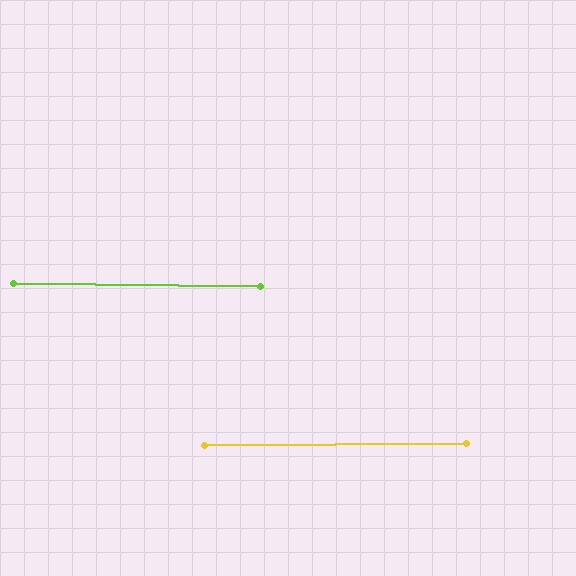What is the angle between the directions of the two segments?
Approximately 1 degree.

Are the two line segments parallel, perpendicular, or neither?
Parallel — their directions differ by only 1.2°.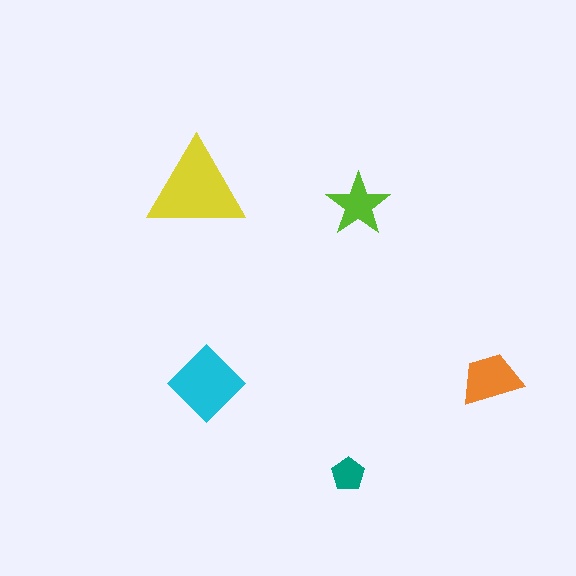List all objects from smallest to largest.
The teal pentagon, the lime star, the orange trapezoid, the cyan diamond, the yellow triangle.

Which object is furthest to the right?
The orange trapezoid is rightmost.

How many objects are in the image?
There are 5 objects in the image.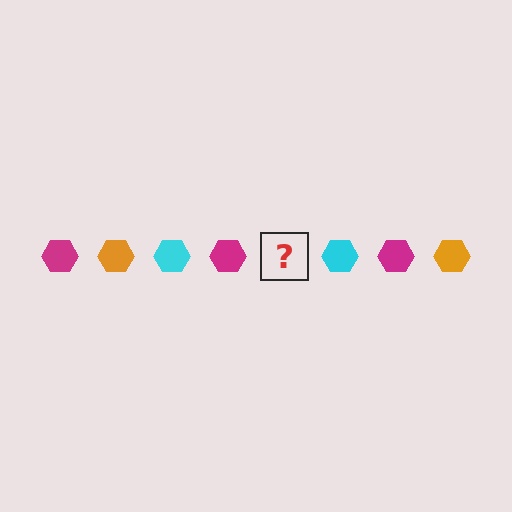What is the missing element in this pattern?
The missing element is an orange hexagon.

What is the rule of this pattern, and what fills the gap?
The rule is that the pattern cycles through magenta, orange, cyan hexagons. The gap should be filled with an orange hexagon.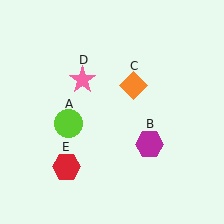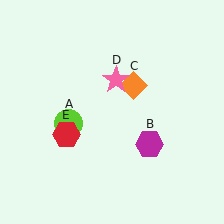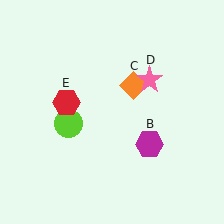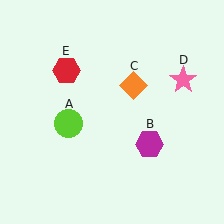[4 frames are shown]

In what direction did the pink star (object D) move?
The pink star (object D) moved right.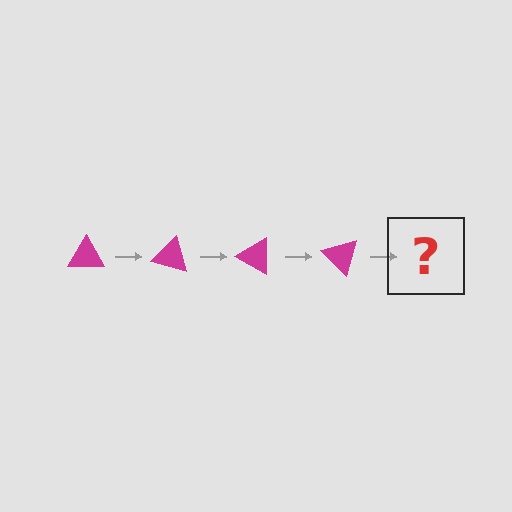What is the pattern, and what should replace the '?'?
The pattern is that the triangle rotates 15 degrees each step. The '?' should be a magenta triangle rotated 60 degrees.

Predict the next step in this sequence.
The next step is a magenta triangle rotated 60 degrees.